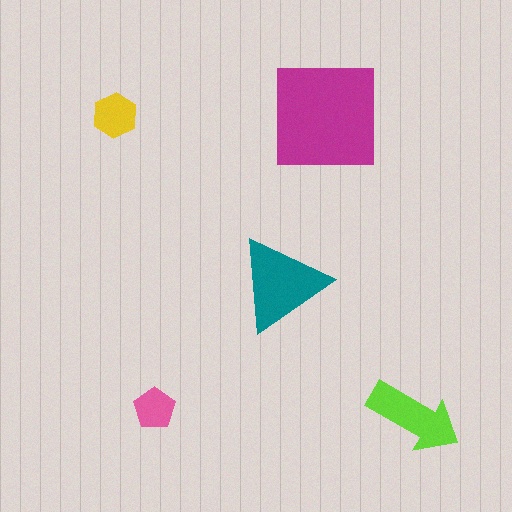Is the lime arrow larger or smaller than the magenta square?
Smaller.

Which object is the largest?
The magenta square.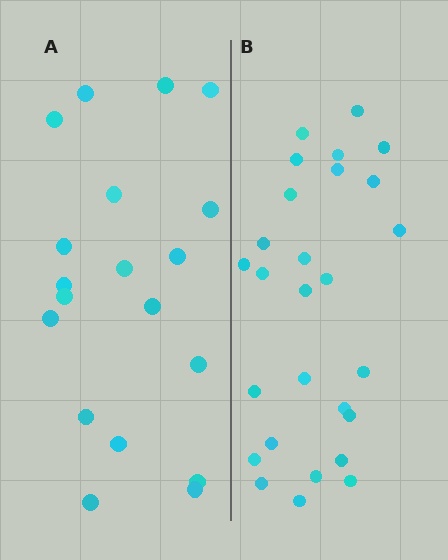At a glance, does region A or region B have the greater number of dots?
Region B (the right region) has more dots.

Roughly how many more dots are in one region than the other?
Region B has roughly 8 or so more dots than region A.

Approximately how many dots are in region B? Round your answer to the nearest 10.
About 30 dots. (The exact count is 27, which rounds to 30.)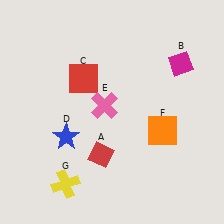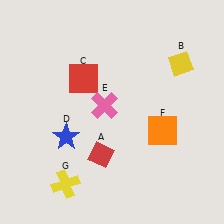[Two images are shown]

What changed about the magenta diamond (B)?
In Image 1, B is magenta. In Image 2, it changed to yellow.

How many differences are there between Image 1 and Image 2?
There is 1 difference between the two images.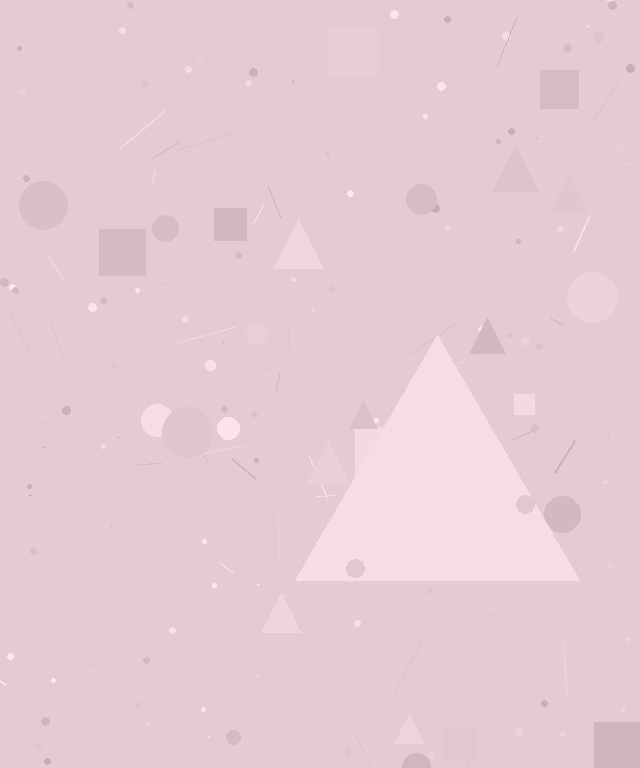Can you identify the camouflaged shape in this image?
The camouflaged shape is a triangle.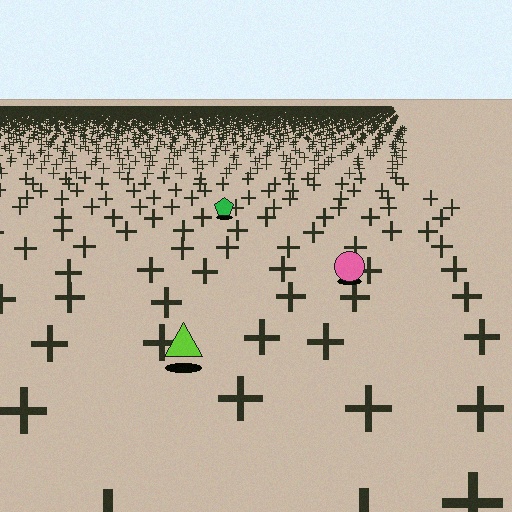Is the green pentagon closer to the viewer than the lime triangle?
No. The lime triangle is closer — you can tell from the texture gradient: the ground texture is coarser near it.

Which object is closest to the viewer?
The lime triangle is closest. The texture marks near it are larger and more spread out.